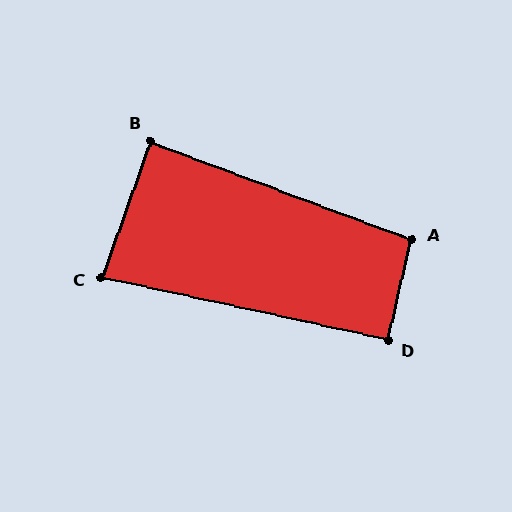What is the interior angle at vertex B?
Approximately 89 degrees (approximately right).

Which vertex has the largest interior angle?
A, at approximately 97 degrees.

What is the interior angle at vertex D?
Approximately 91 degrees (approximately right).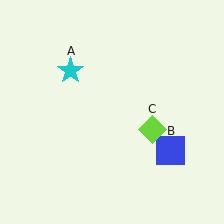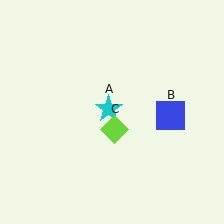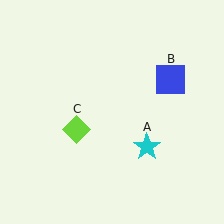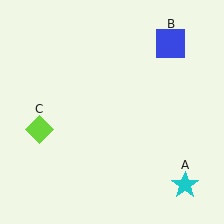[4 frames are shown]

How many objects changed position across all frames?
3 objects changed position: cyan star (object A), blue square (object B), lime diamond (object C).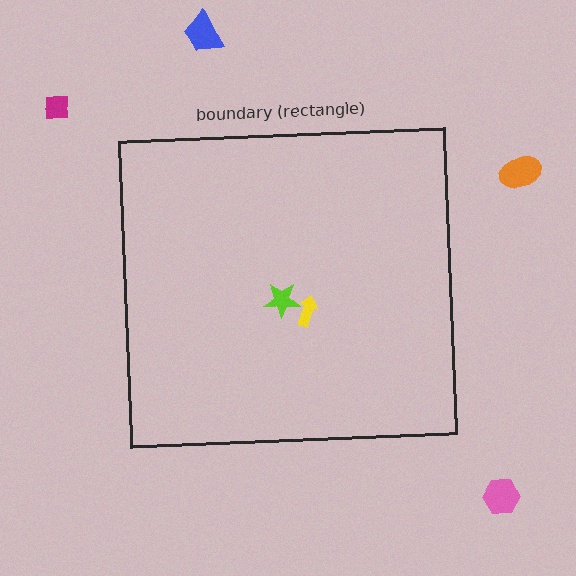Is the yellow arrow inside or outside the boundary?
Inside.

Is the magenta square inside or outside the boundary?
Outside.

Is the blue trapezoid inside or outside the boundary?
Outside.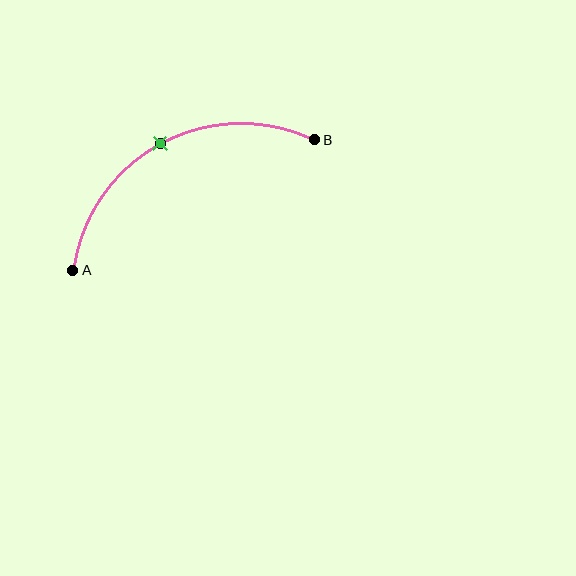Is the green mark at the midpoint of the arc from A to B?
Yes. The green mark lies on the arc at equal arc-length from both A and B — it is the arc midpoint.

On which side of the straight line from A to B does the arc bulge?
The arc bulges above the straight line connecting A and B.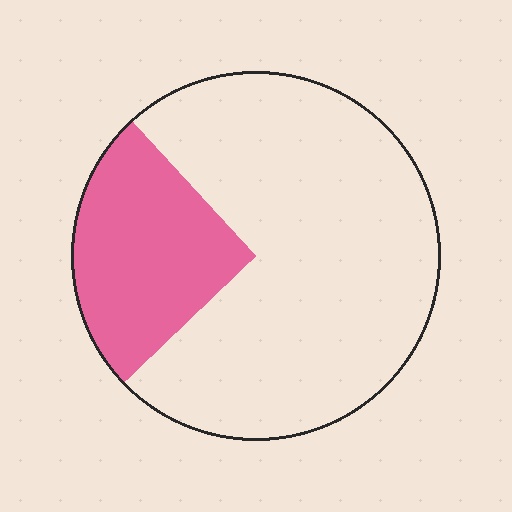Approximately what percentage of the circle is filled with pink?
Approximately 25%.